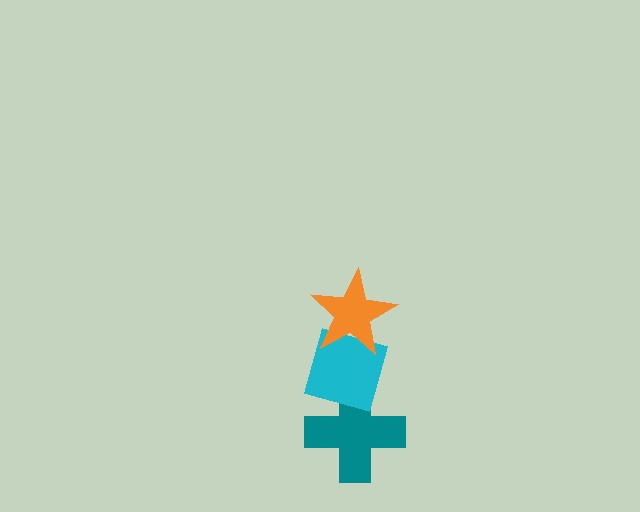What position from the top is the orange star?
The orange star is 1st from the top.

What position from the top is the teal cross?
The teal cross is 3rd from the top.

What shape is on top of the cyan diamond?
The orange star is on top of the cyan diamond.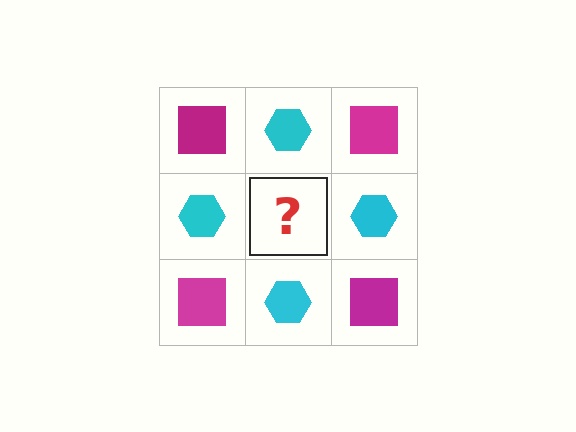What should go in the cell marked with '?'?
The missing cell should contain a magenta square.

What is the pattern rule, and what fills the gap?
The rule is that it alternates magenta square and cyan hexagon in a checkerboard pattern. The gap should be filled with a magenta square.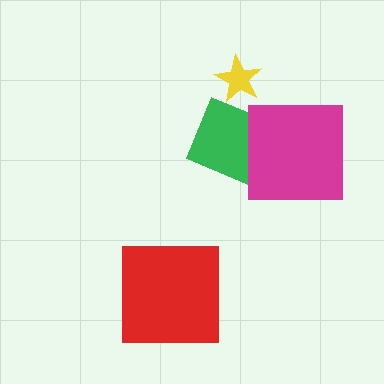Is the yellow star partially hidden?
Yes, it is partially covered by another shape.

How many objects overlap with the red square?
0 objects overlap with the red square.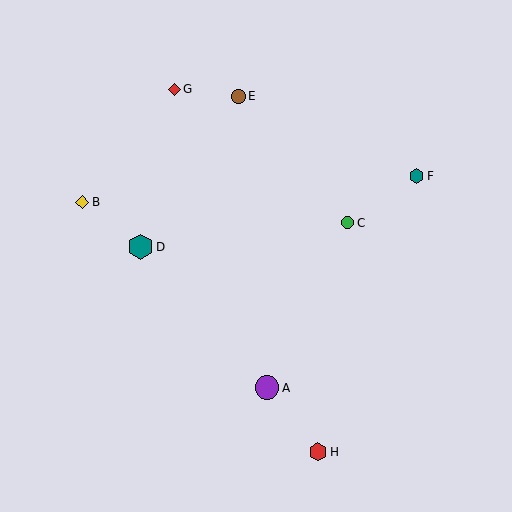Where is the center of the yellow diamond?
The center of the yellow diamond is at (82, 202).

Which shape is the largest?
The teal hexagon (labeled D) is the largest.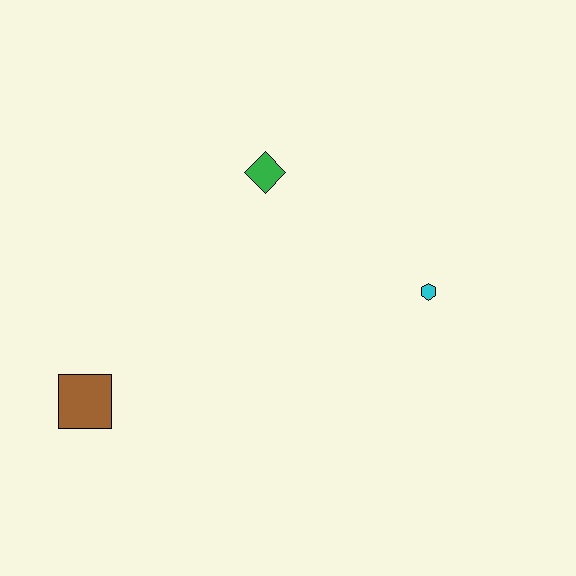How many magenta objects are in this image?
There are no magenta objects.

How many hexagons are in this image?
There is 1 hexagon.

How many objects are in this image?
There are 3 objects.